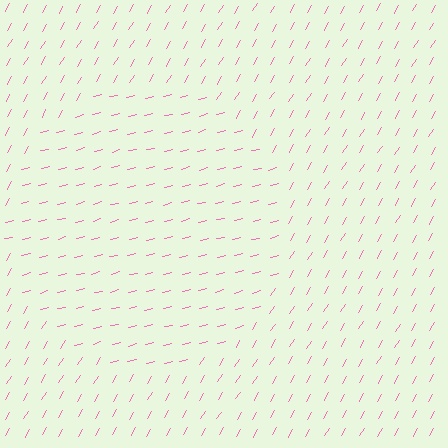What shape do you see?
I see a circle.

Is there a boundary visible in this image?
Yes, there is a texture boundary formed by a change in line orientation.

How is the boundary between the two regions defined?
The boundary is defined purely by a change in line orientation (approximately 45 degrees difference). All lines are the same color and thickness.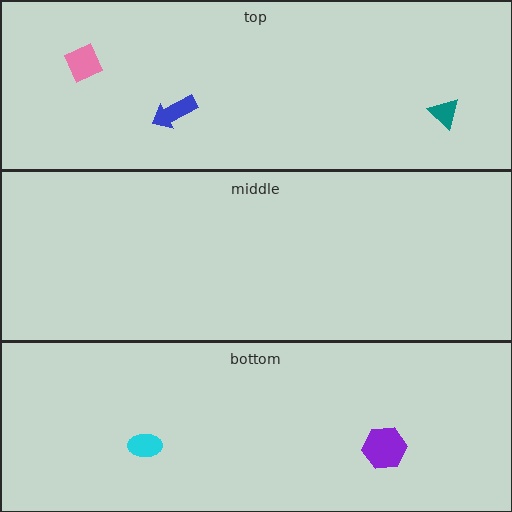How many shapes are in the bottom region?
2.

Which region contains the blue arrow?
The top region.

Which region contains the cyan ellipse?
The bottom region.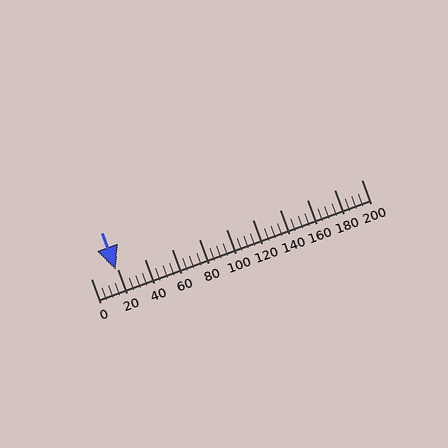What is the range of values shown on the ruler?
The ruler shows values from 0 to 200.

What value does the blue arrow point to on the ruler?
The blue arrow points to approximately 18.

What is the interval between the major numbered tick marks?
The major tick marks are spaced 20 units apart.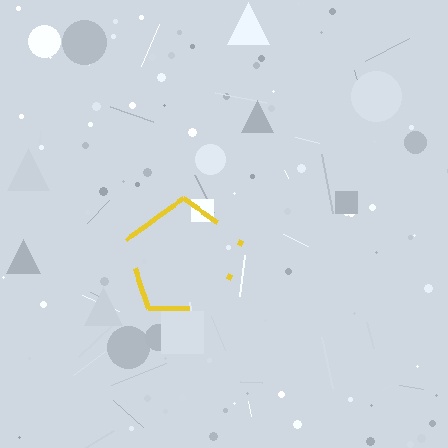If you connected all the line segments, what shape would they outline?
They would outline a pentagon.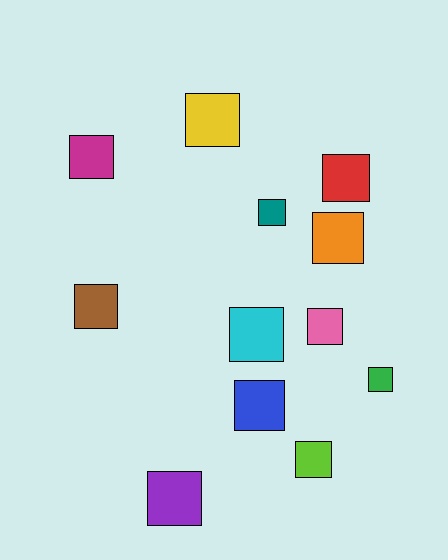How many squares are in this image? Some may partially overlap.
There are 12 squares.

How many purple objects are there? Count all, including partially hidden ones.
There is 1 purple object.